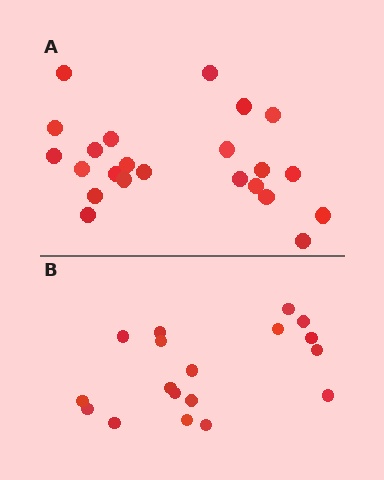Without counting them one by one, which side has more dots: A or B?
Region A (the top region) has more dots.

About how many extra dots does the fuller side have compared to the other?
Region A has about 5 more dots than region B.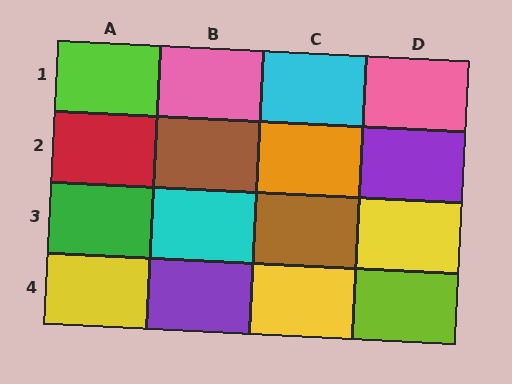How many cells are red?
1 cell is red.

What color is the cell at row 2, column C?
Orange.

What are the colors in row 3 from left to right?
Green, cyan, brown, yellow.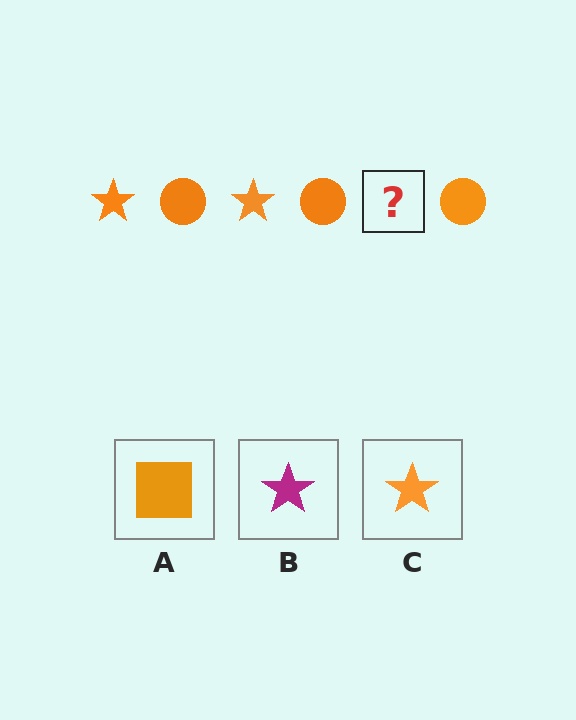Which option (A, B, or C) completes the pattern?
C.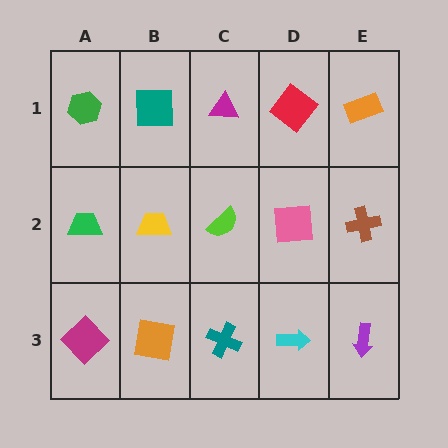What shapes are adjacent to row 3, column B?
A yellow trapezoid (row 2, column B), a magenta diamond (row 3, column A), a teal cross (row 3, column C).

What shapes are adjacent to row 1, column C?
A lime semicircle (row 2, column C), a teal square (row 1, column B), a red diamond (row 1, column D).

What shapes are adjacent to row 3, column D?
A pink square (row 2, column D), a teal cross (row 3, column C), a purple arrow (row 3, column E).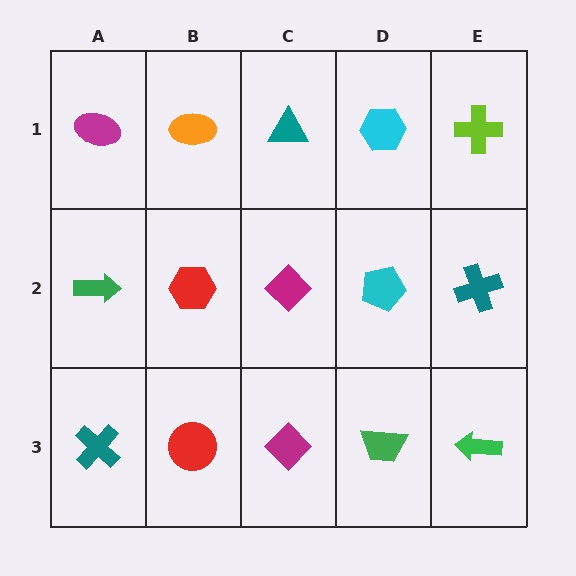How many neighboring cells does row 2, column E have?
3.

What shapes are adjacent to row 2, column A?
A magenta ellipse (row 1, column A), a teal cross (row 3, column A), a red hexagon (row 2, column B).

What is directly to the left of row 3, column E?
A green trapezoid.